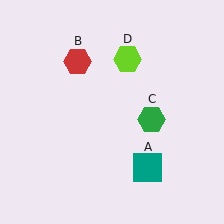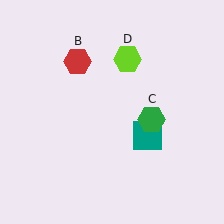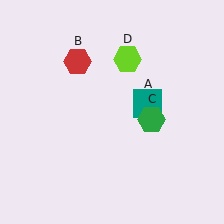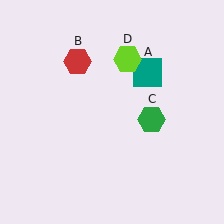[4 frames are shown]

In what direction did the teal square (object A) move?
The teal square (object A) moved up.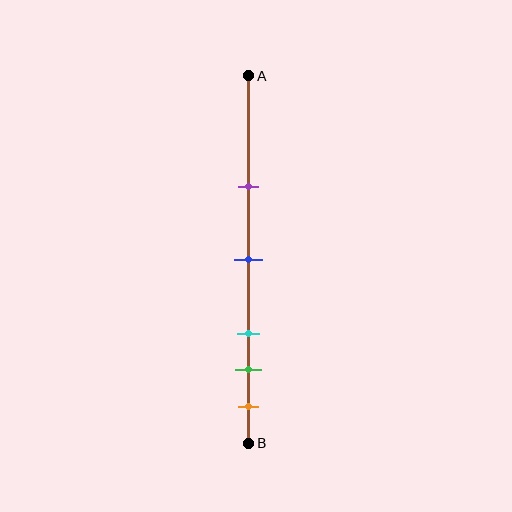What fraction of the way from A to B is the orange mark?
The orange mark is approximately 90% (0.9) of the way from A to B.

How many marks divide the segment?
There are 5 marks dividing the segment.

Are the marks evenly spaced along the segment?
No, the marks are not evenly spaced.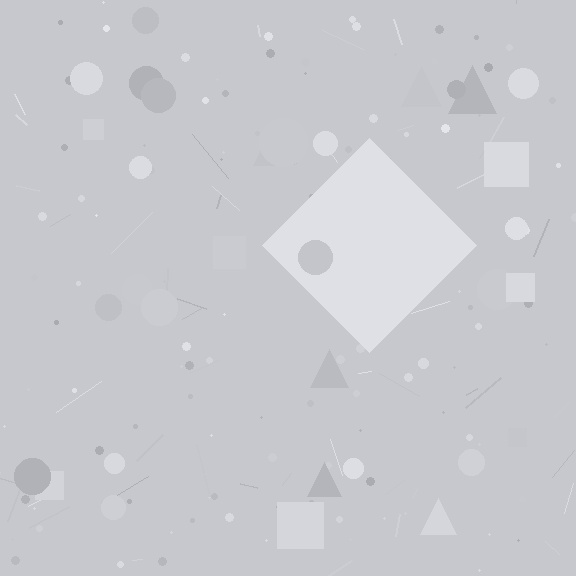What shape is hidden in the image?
A diamond is hidden in the image.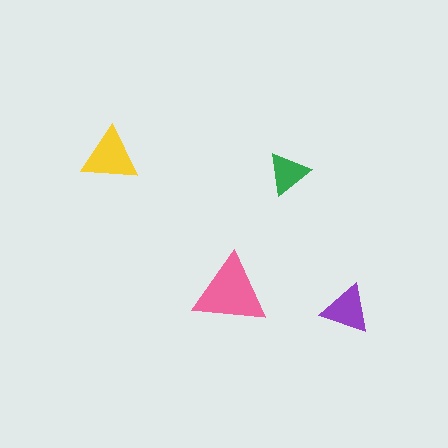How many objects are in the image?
There are 4 objects in the image.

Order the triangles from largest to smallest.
the pink one, the yellow one, the purple one, the green one.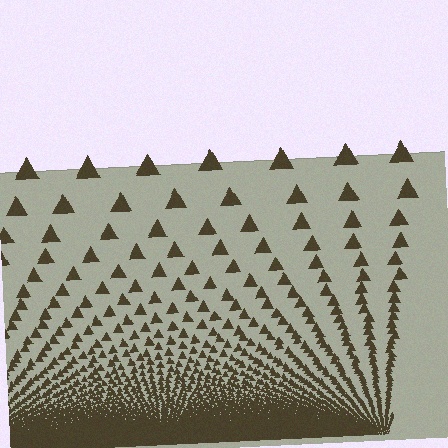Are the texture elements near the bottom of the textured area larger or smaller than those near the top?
Smaller. The gradient is inverted — elements near the bottom are smaller and denser.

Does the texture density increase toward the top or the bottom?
Density increases toward the bottom.